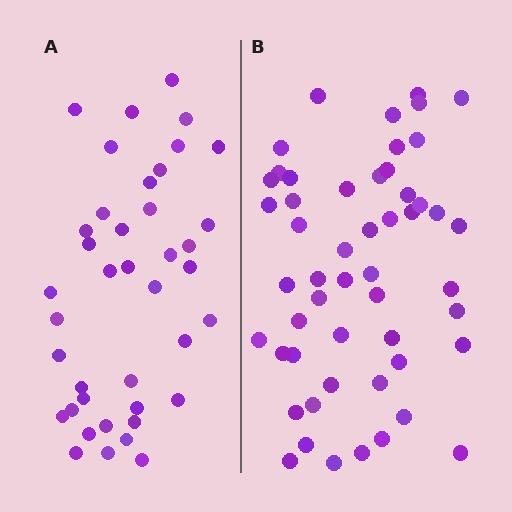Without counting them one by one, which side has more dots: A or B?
Region B (the right region) has more dots.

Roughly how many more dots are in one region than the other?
Region B has roughly 12 or so more dots than region A.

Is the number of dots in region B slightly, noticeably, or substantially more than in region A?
Region B has noticeably more, but not dramatically so. The ratio is roughly 1.3 to 1.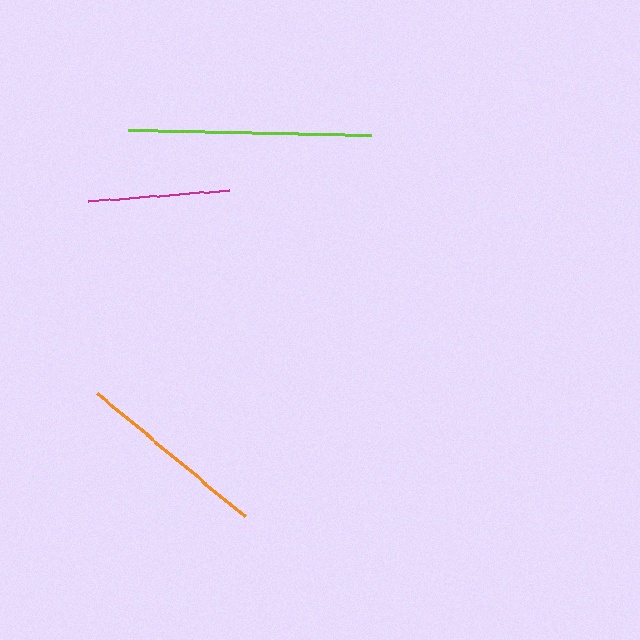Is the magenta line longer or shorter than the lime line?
The lime line is longer than the magenta line.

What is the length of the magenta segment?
The magenta segment is approximately 141 pixels long.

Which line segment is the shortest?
The magenta line is the shortest at approximately 141 pixels.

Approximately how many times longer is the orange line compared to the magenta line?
The orange line is approximately 1.4 times the length of the magenta line.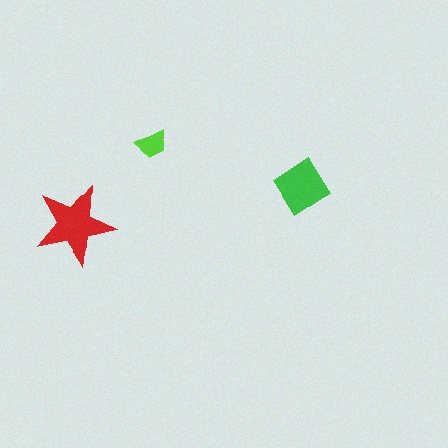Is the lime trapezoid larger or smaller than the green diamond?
Smaller.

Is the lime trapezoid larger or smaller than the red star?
Smaller.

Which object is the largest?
The red star.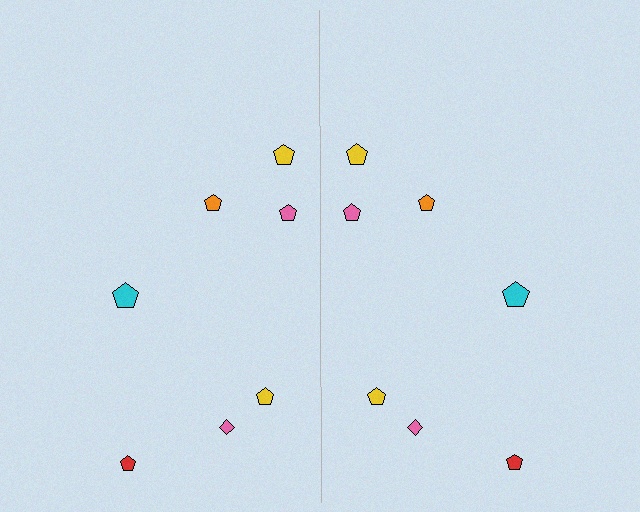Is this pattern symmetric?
Yes, this pattern has bilateral (reflection) symmetry.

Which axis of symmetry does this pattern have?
The pattern has a vertical axis of symmetry running through the center of the image.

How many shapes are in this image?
There are 14 shapes in this image.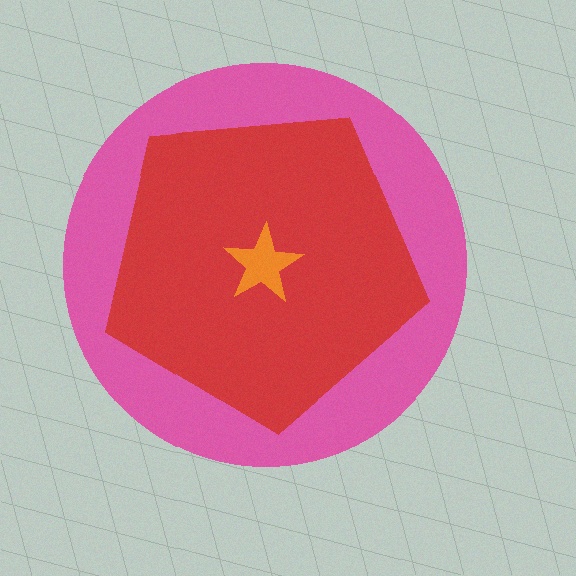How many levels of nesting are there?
3.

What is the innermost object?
The orange star.